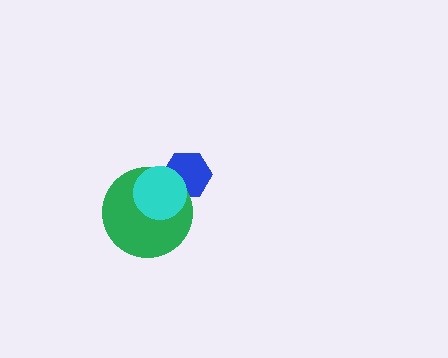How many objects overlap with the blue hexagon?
2 objects overlap with the blue hexagon.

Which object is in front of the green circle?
The cyan circle is in front of the green circle.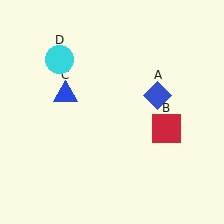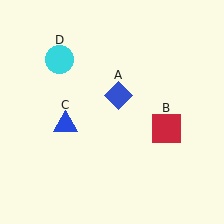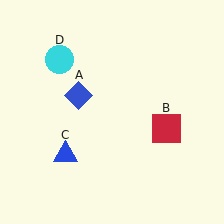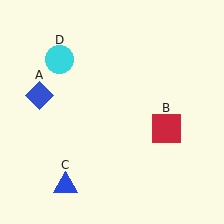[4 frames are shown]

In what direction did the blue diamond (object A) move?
The blue diamond (object A) moved left.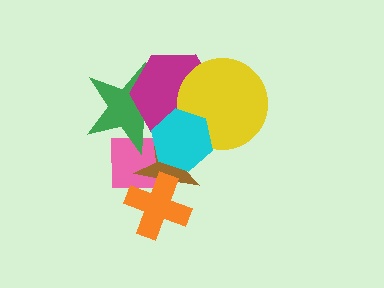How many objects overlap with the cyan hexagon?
5 objects overlap with the cyan hexagon.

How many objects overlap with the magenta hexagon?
3 objects overlap with the magenta hexagon.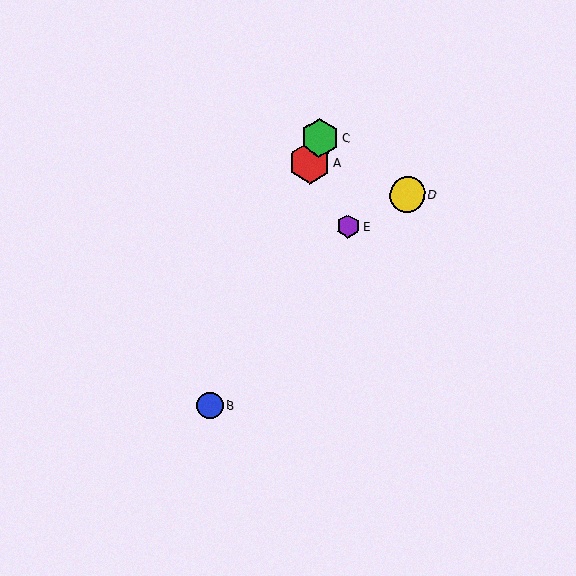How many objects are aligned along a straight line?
3 objects (A, B, C) are aligned along a straight line.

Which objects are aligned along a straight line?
Objects A, B, C are aligned along a straight line.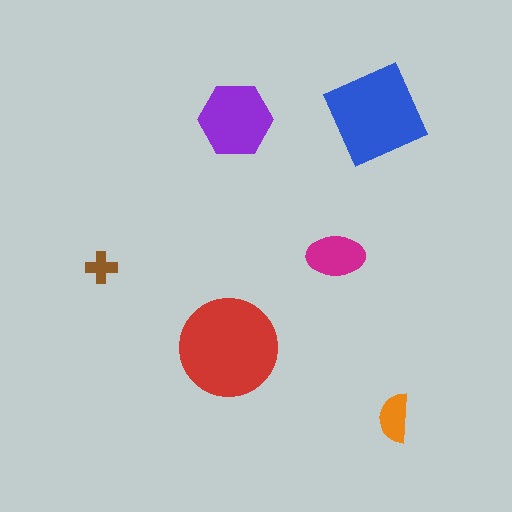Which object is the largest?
The red circle.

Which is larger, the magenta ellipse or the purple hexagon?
The purple hexagon.